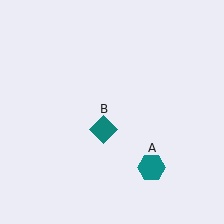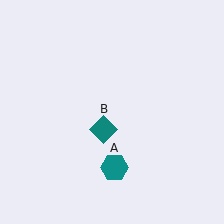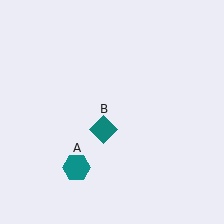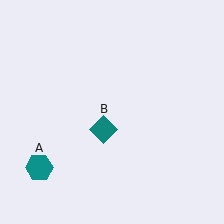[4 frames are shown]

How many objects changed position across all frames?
1 object changed position: teal hexagon (object A).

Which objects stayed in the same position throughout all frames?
Teal diamond (object B) remained stationary.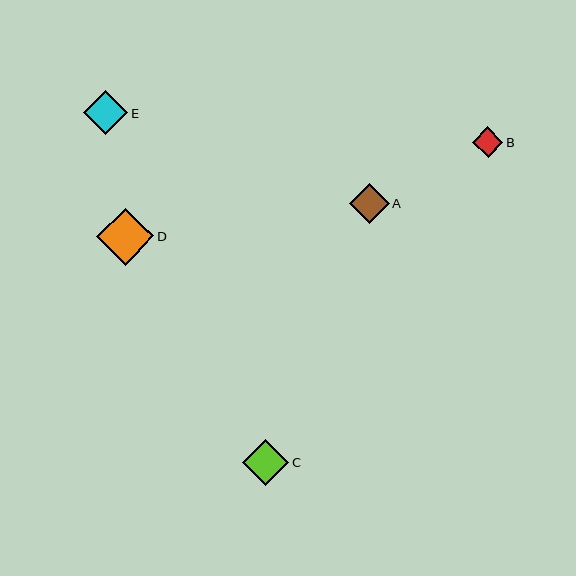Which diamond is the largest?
Diamond D is the largest with a size of approximately 57 pixels.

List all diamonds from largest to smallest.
From largest to smallest: D, C, E, A, B.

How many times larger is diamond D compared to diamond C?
Diamond D is approximately 1.2 times the size of diamond C.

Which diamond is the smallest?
Diamond B is the smallest with a size of approximately 31 pixels.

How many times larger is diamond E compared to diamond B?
Diamond E is approximately 1.4 times the size of diamond B.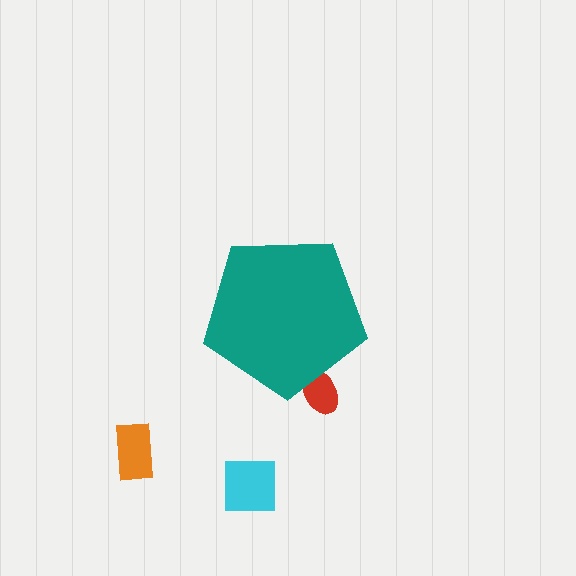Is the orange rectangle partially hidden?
No, the orange rectangle is fully visible.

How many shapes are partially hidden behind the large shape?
1 shape is partially hidden.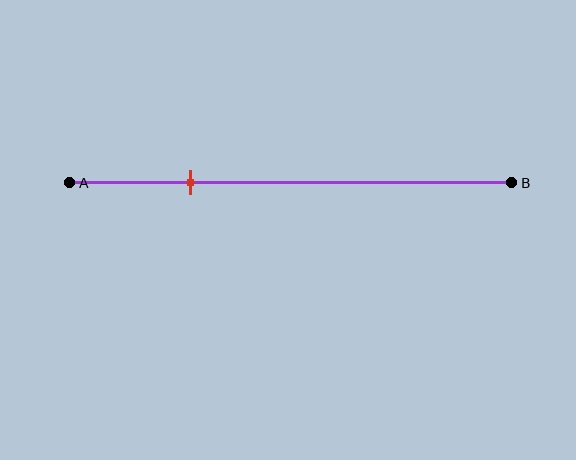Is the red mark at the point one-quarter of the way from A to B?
Yes, the mark is approximately at the one-quarter point.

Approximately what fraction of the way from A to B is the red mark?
The red mark is approximately 25% of the way from A to B.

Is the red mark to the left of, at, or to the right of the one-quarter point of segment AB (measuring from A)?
The red mark is approximately at the one-quarter point of segment AB.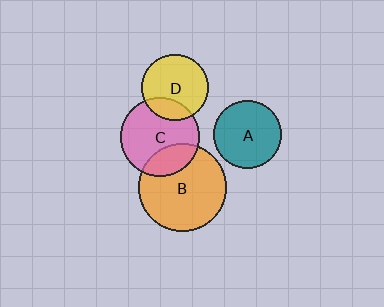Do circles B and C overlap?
Yes.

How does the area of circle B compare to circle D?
Approximately 1.8 times.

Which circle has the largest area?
Circle B (orange).